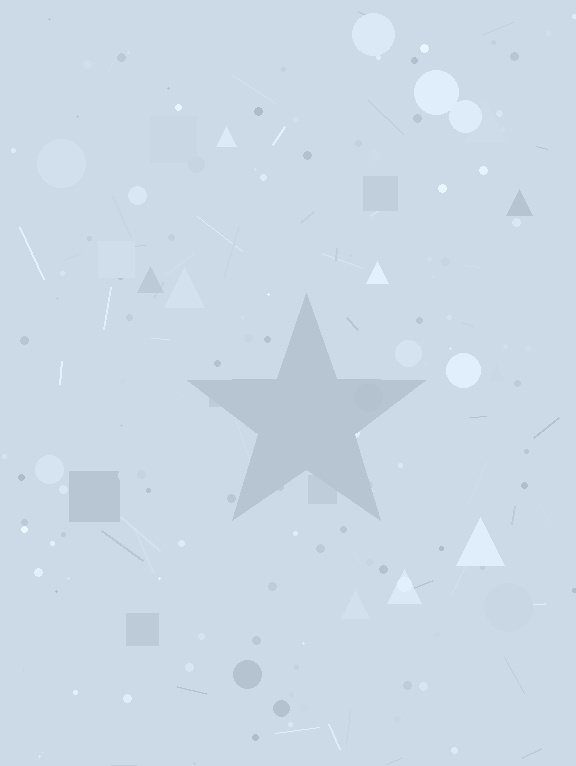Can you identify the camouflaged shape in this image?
The camouflaged shape is a star.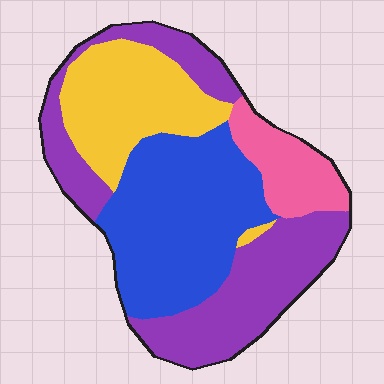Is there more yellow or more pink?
Yellow.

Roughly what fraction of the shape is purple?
Purple covers 34% of the shape.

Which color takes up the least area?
Pink, at roughly 10%.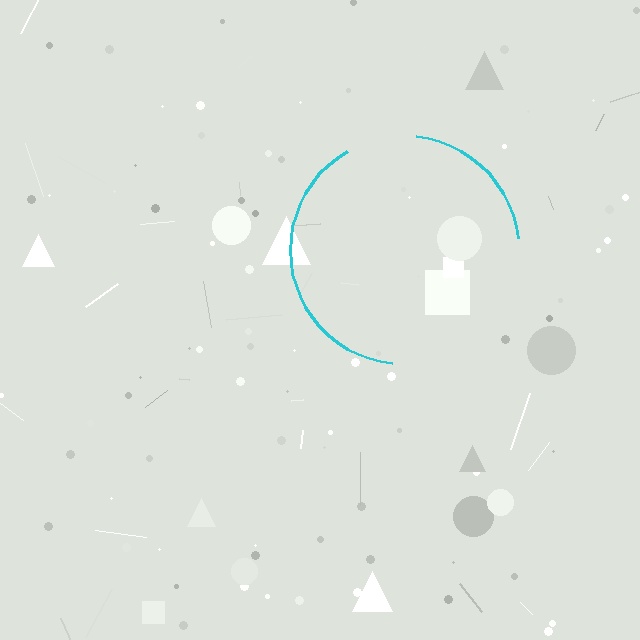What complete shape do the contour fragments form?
The contour fragments form a circle.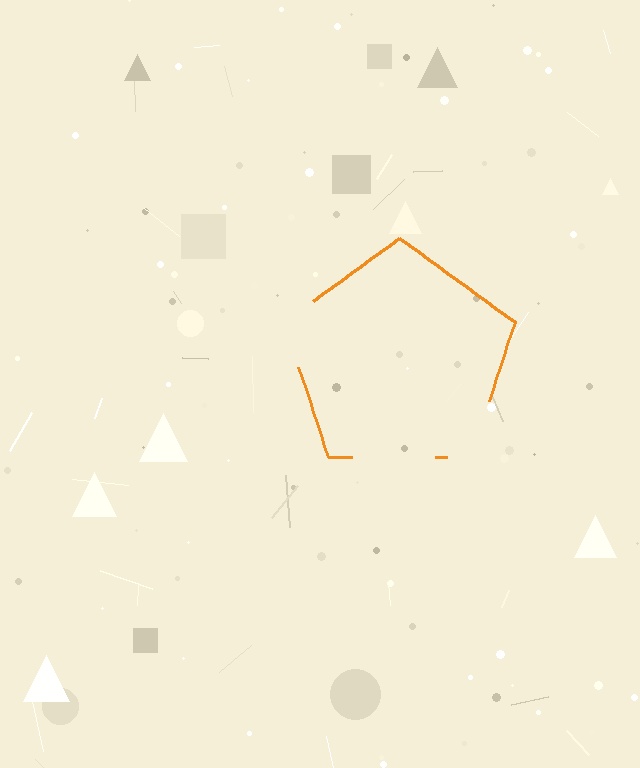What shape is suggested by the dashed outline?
The dashed outline suggests a pentagon.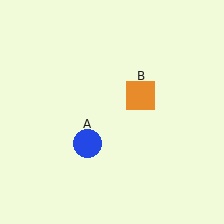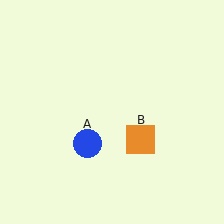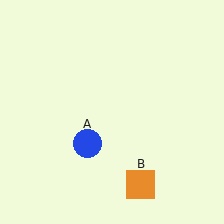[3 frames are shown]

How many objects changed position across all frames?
1 object changed position: orange square (object B).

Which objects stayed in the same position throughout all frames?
Blue circle (object A) remained stationary.